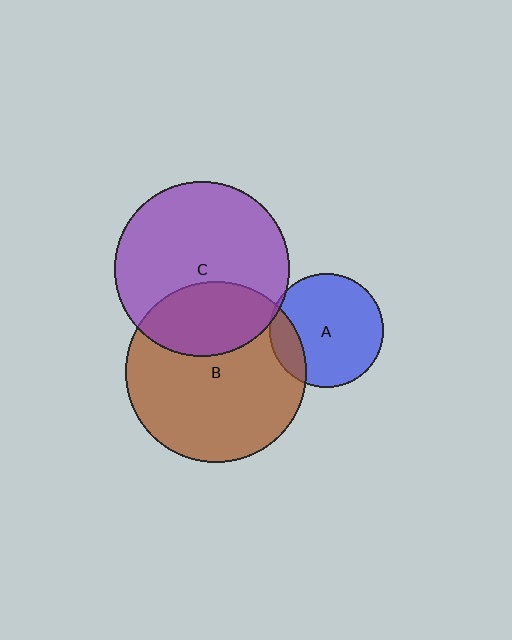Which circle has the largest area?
Circle B (brown).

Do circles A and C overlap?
Yes.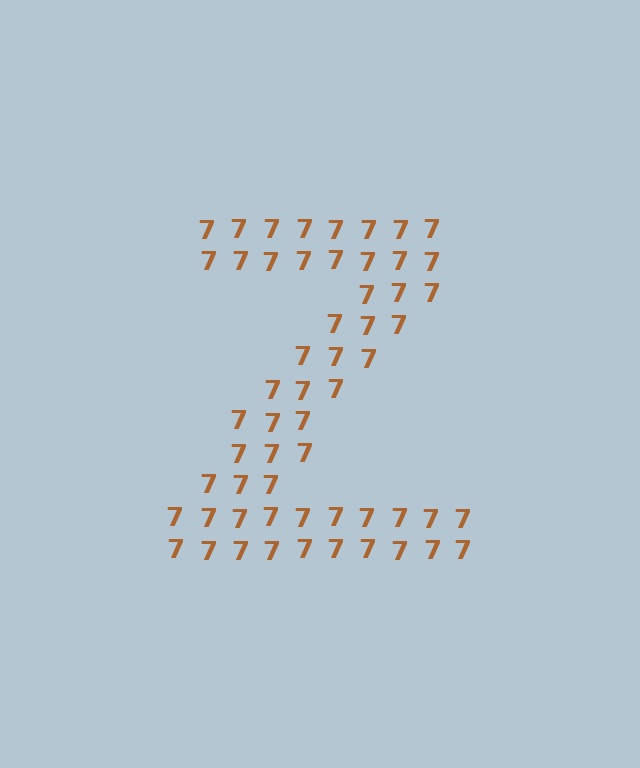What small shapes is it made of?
It is made of small digit 7's.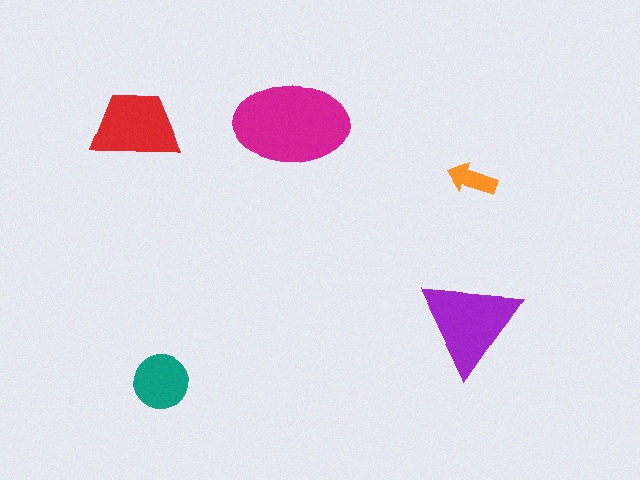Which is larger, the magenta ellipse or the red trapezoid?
The magenta ellipse.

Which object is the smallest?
The orange arrow.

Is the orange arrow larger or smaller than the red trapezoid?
Smaller.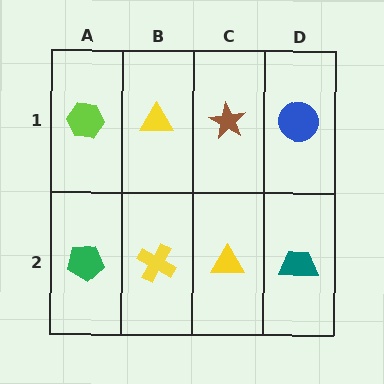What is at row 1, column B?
A yellow triangle.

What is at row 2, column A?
A green pentagon.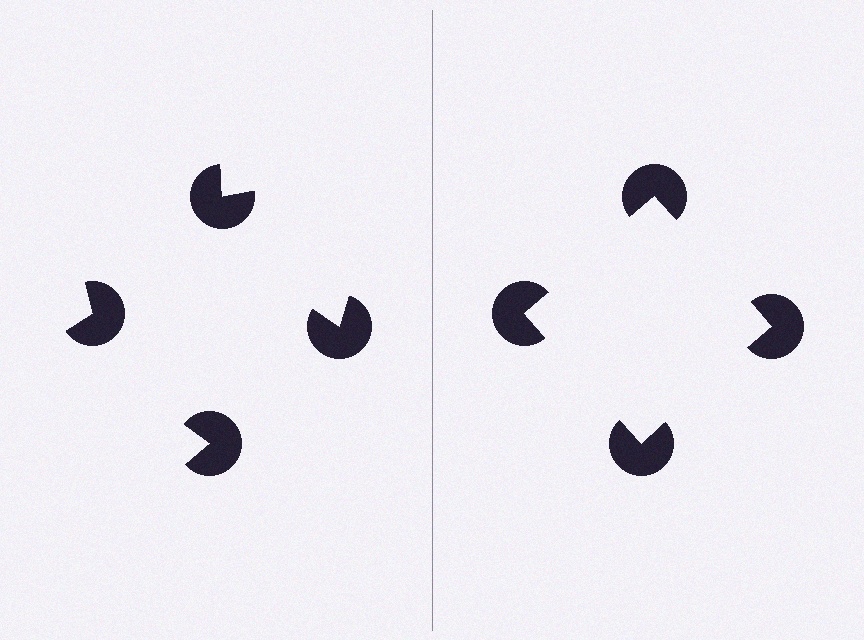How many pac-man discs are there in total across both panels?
8 — 4 on each side.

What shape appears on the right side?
An illusory square.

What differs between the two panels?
The pac-man discs are positioned identically on both sides; only the wedge orientations differ. On the right they align to a square; on the left they are misaligned.